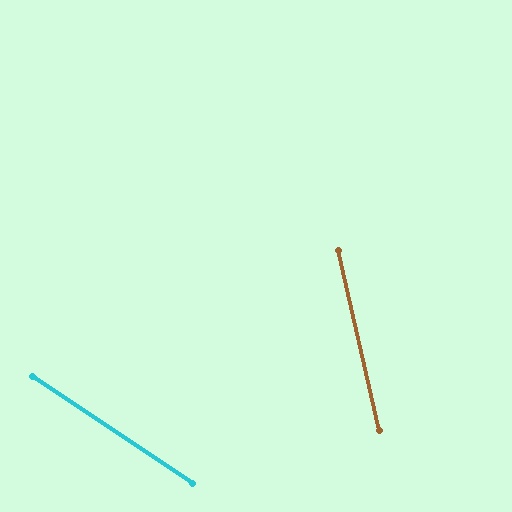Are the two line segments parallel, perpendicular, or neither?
Neither parallel nor perpendicular — they differ by about 43°.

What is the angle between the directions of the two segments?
Approximately 43 degrees.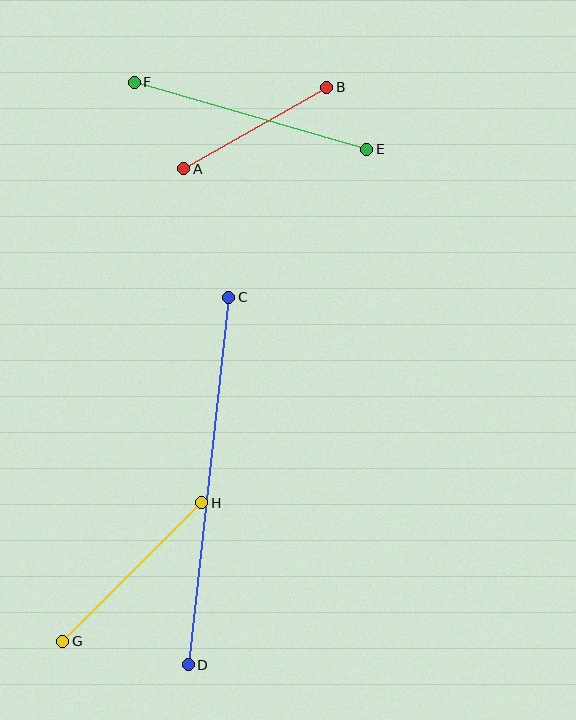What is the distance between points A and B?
The distance is approximately 165 pixels.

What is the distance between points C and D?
The distance is approximately 370 pixels.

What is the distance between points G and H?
The distance is approximately 196 pixels.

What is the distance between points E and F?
The distance is approximately 242 pixels.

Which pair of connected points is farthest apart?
Points C and D are farthest apart.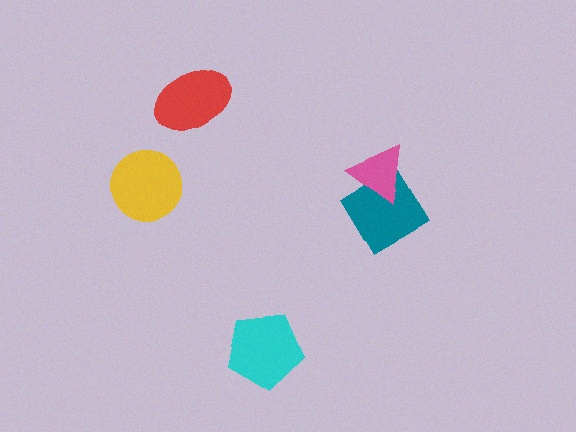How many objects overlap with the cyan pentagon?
0 objects overlap with the cyan pentagon.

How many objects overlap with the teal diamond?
1 object overlaps with the teal diamond.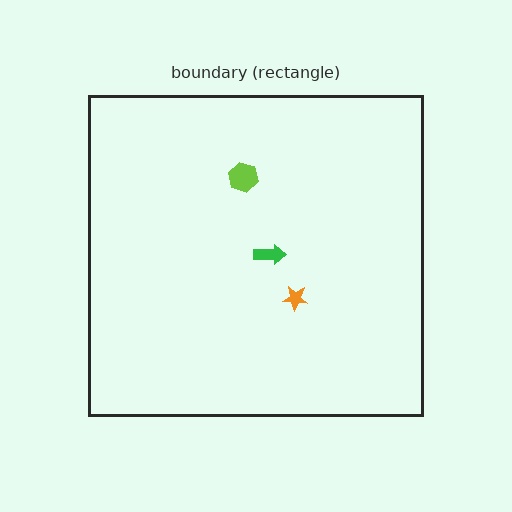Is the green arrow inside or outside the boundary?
Inside.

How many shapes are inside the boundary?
3 inside, 0 outside.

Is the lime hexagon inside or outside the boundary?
Inside.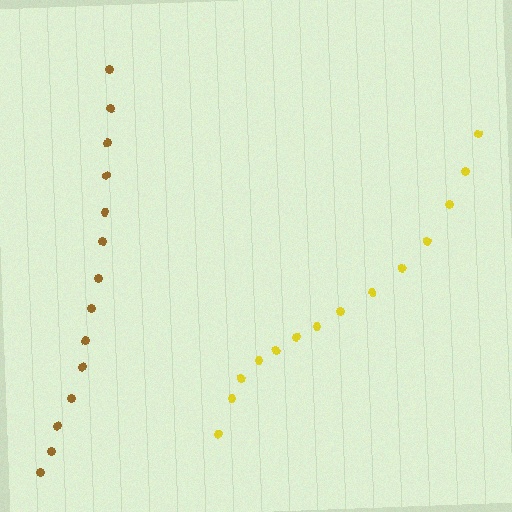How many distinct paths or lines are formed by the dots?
There are 2 distinct paths.